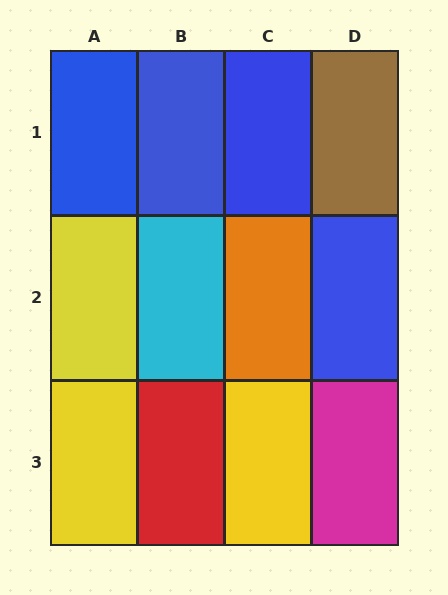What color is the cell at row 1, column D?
Brown.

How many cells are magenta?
1 cell is magenta.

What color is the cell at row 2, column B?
Cyan.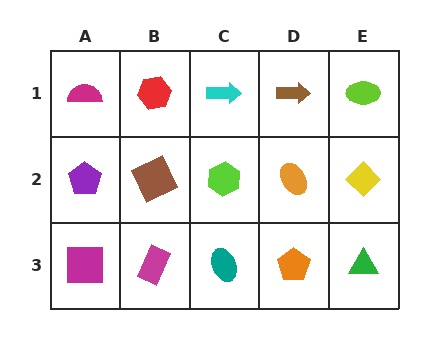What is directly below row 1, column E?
A yellow diamond.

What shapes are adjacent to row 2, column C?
A cyan arrow (row 1, column C), a teal ellipse (row 3, column C), a brown square (row 2, column B), an orange ellipse (row 2, column D).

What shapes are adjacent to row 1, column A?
A purple pentagon (row 2, column A), a red hexagon (row 1, column B).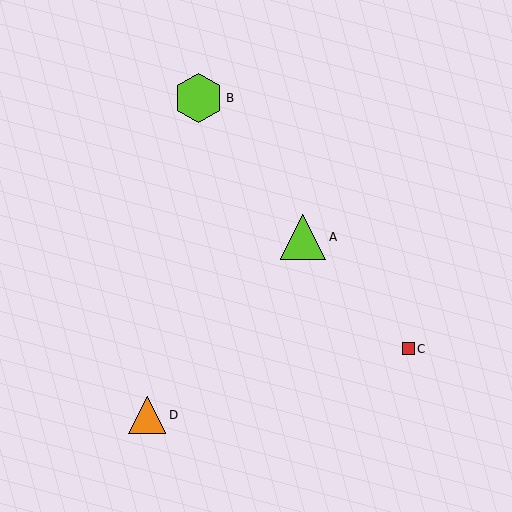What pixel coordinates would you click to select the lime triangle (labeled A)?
Click at (303, 237) to select the lime triangle A.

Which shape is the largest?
The lime hexagon (labeled B) is the largest.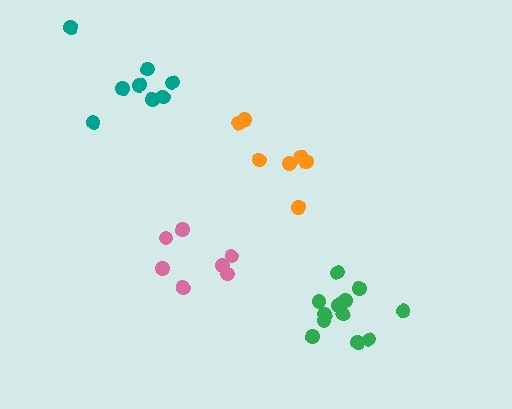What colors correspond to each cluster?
The clusters are colored: teal, pink, orange, green.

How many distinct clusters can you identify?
There are 4 distinct clusters.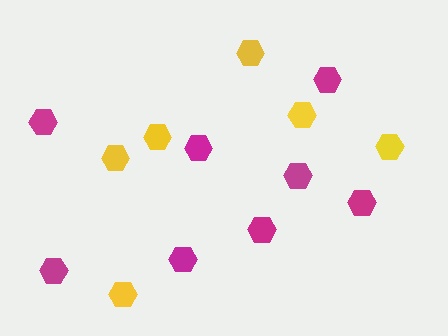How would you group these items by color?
There are 2 groups: one group of magenta hexagons (8) and one group of yellow hexagons (6).